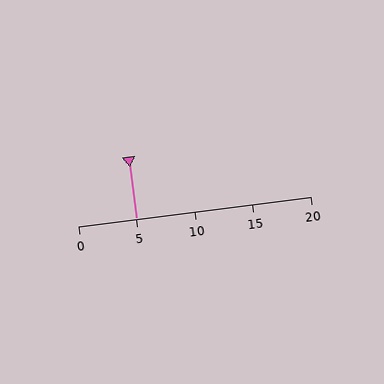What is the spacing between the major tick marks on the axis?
The major ticks are spaced 5 apart.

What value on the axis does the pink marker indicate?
The marker indicates approximately 5.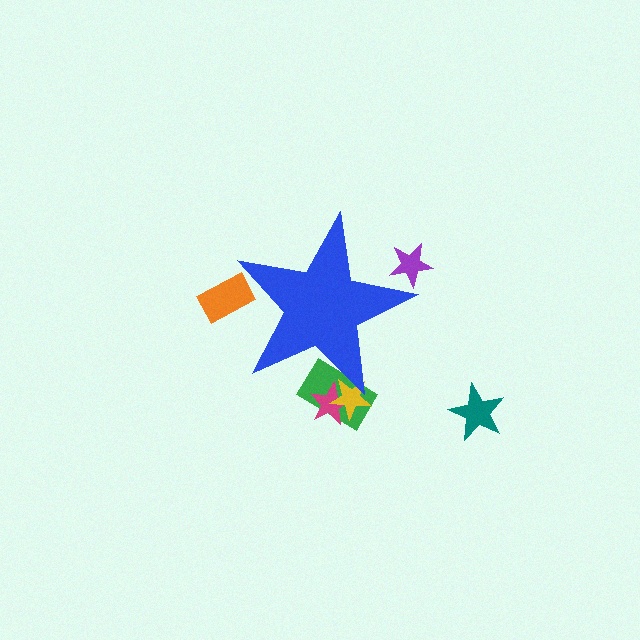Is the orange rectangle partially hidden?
Yes, the orange rectangle is partially hidden behind the blue star.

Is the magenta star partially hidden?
Yes, the magenta star is partially hidden behind the blue star.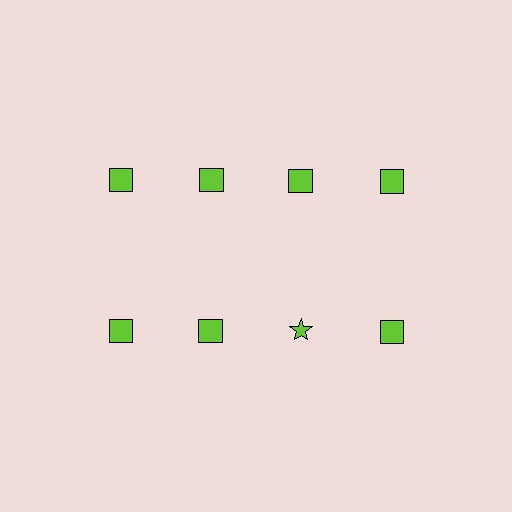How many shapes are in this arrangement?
There are 8 shapes arranged in a grid pattern.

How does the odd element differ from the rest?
It has a different shape: star instead of square.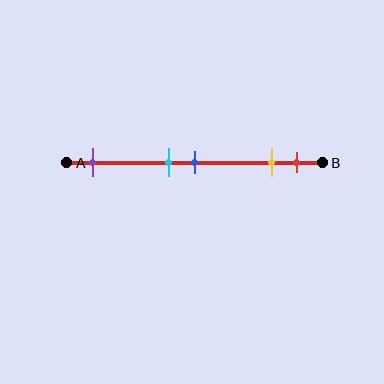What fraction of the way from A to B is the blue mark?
The blue mark is approximately 50% (0.5) of the way from A to B.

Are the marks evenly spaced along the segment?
No, the marks are not evenly spaced.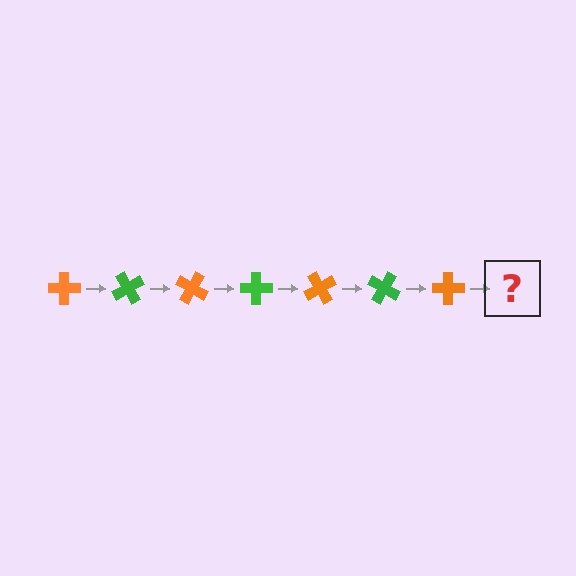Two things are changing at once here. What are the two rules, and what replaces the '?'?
The two rules are that it rotates 60 degrees each step and the color cycles through orange and green. The '?' should be a green cross, rotated 420 degrees from the start.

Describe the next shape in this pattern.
It should be a green cross, rotated 420 degrees from the start.